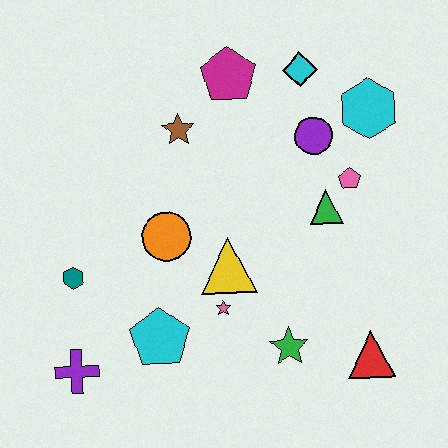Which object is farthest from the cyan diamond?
The purple cross is farthest from the cyan diamond.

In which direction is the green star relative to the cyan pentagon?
The green star is to the right of the cyan pentagon.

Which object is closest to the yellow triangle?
The pink star is closest to the yellow triangle.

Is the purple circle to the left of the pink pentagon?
Yes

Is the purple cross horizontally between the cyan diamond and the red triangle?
No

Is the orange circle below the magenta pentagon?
Yes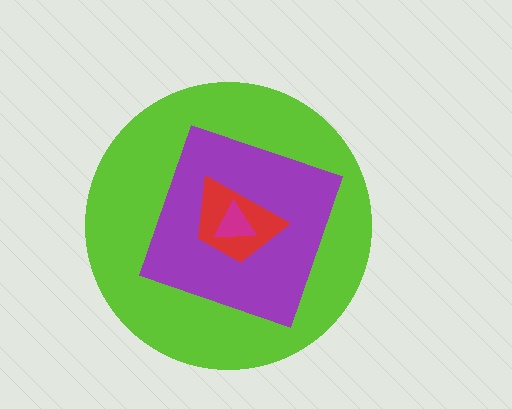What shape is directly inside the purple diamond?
The red trapezoid.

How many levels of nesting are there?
4.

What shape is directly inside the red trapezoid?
The magenta triangle.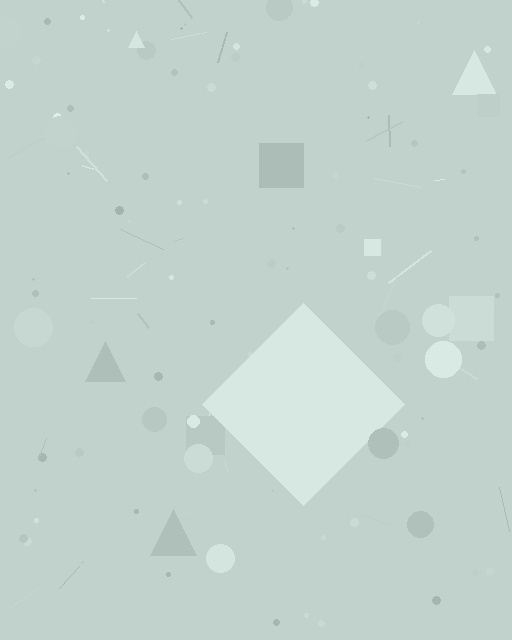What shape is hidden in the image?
A diamond is hidden in the image.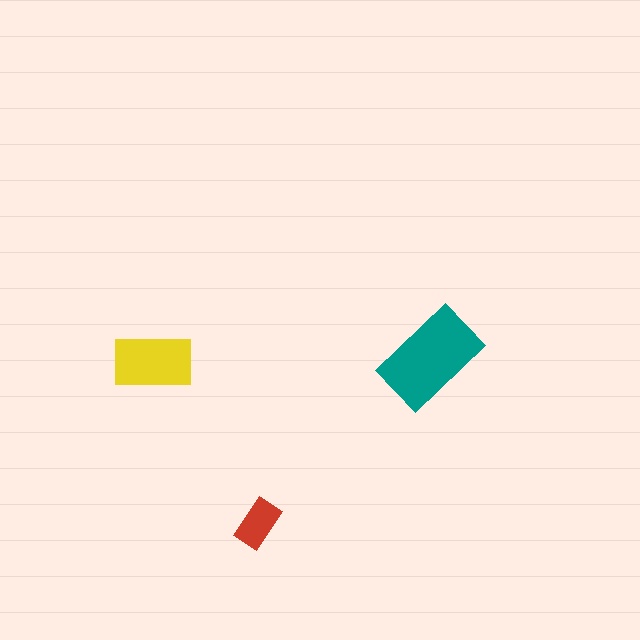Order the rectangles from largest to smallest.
the teal one, the yellow one, the red one.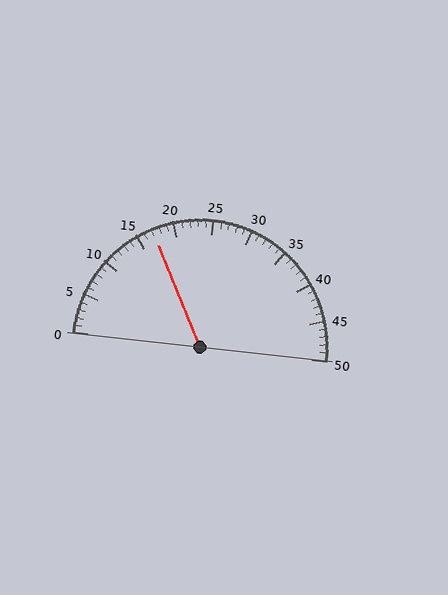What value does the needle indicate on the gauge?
The needle indicates approximately 17.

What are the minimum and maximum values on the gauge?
The gauge ranges from 0 to 50.